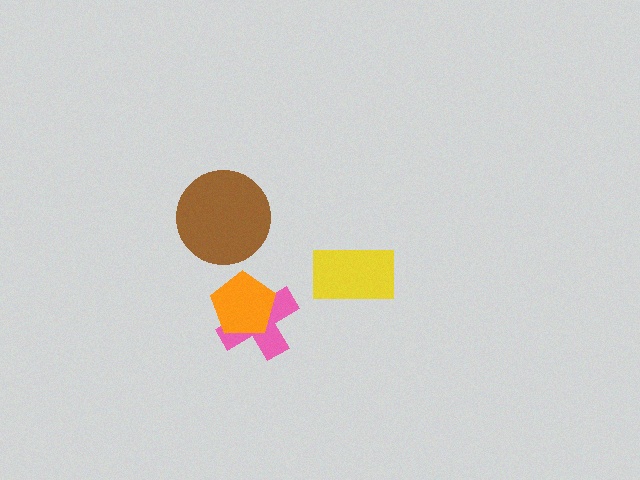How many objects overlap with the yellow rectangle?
0 objects overlap with the yellow rectangle.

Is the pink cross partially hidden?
Yes, it is partially covered by another shape.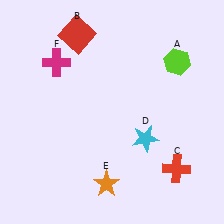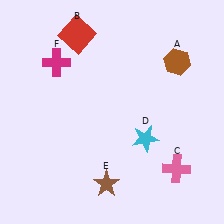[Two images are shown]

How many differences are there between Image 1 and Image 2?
There are 3 differences between the two images.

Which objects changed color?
A changed from lime to brown. C changed from red to pink. E changed from orange to brown.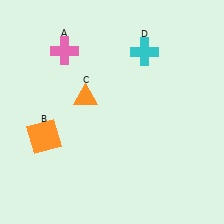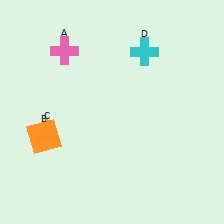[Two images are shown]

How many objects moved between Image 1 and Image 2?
1 object moved between the two images.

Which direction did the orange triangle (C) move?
The orange triangle (C) moved left.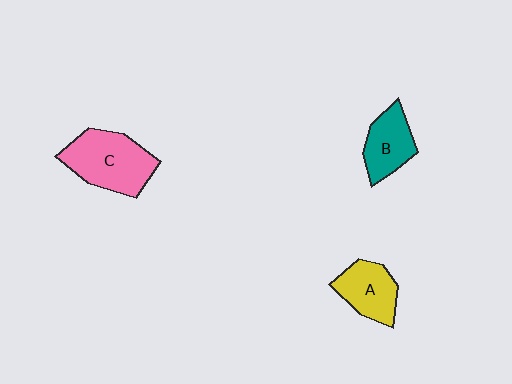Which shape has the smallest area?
Shape B (teal).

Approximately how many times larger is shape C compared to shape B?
Approximately 1.6 times.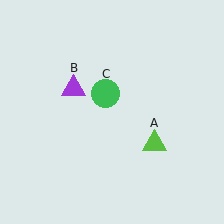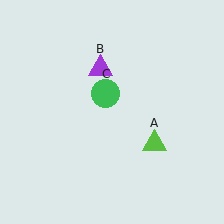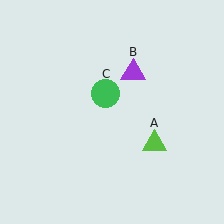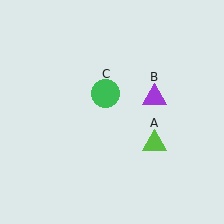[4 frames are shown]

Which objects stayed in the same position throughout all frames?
Lime triangle (object A) and green circle (object C) remained stationary.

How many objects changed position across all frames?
1 object changed position: purple triangle (object B).